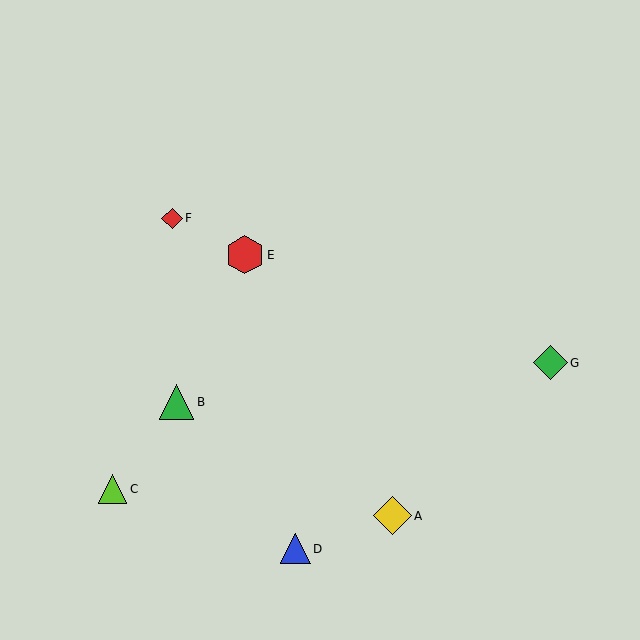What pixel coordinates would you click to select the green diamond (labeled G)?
Click at (550, 363) to select the green diamond G.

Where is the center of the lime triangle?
The center of the lime triangle is at (113, 489).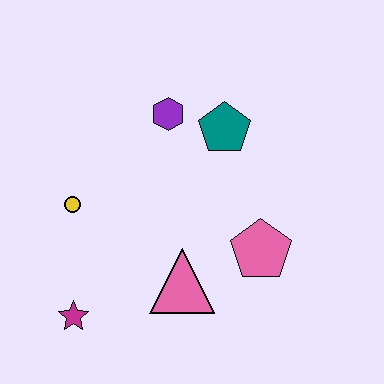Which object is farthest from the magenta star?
The teal pentagon is farthest from the magenta star.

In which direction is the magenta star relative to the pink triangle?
The magenta star is to the left of the pink triangle.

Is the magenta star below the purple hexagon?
Yes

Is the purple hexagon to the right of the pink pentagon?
No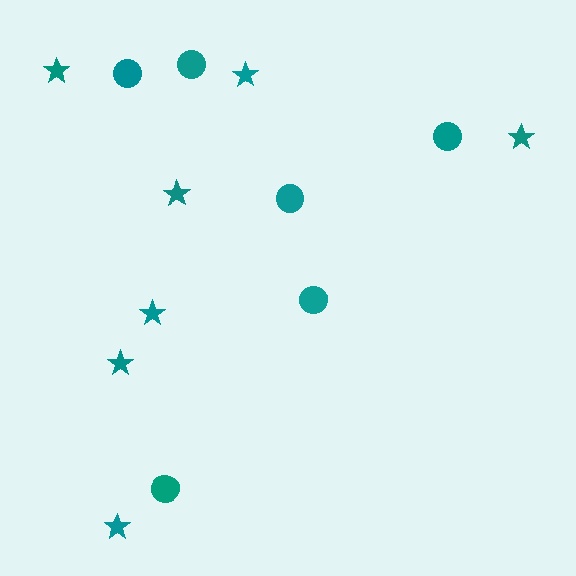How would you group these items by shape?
There are 2 groups: one group of circles (6) and one group of stars (7).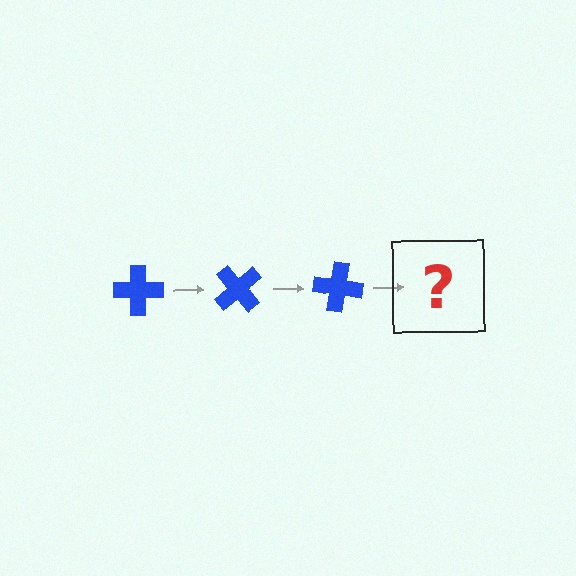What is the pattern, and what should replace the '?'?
The pattern is that the cross rotates 50 degrees each step. The '?' should be a blue cross rotated 150 degrees.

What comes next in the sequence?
The next element should be a blue cross rotated 150 degrees.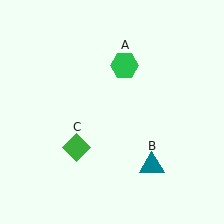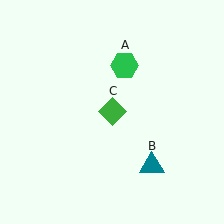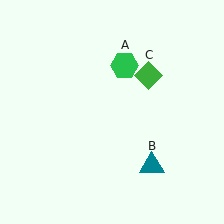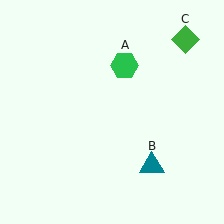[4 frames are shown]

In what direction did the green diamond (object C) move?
The green diamond (object C) moved up and to the right.